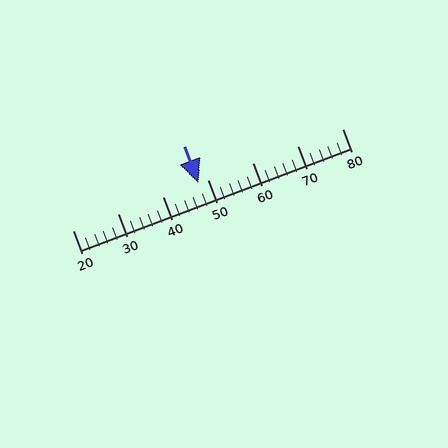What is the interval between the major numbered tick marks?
The major tick marks are spaced 10 units apart.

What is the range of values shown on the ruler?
The ruler shows values from 20 to 80.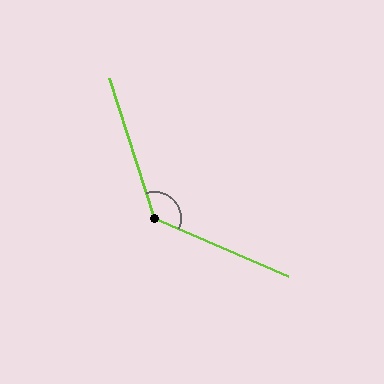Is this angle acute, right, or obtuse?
It is obtuse.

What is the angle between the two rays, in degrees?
Approximately 131 degrees.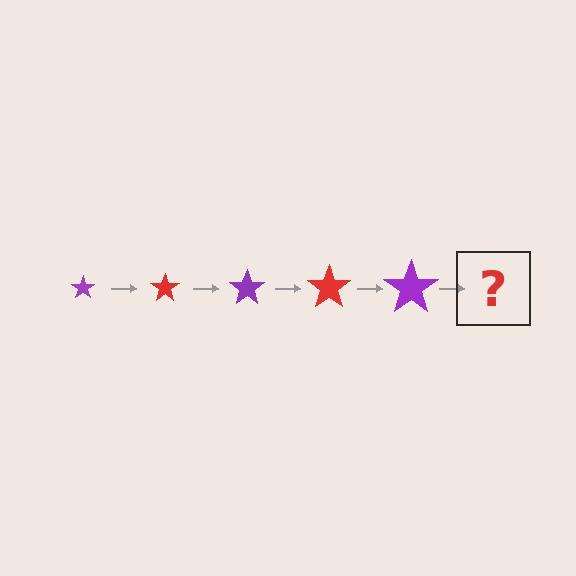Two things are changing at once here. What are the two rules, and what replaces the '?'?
The two rules are that the star grows larger each step and the color cycles through purple and red. The '?' should be a red star, larger than the previous one.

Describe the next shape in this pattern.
It should be a red star, larger than the previous one.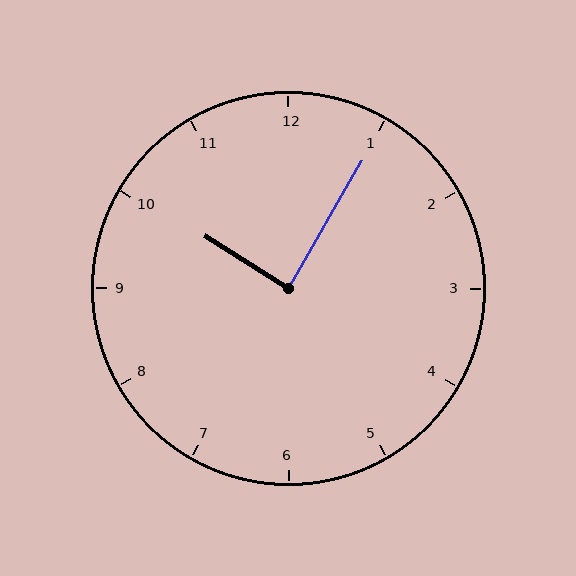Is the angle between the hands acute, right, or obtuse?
It is right.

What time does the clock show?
10:05.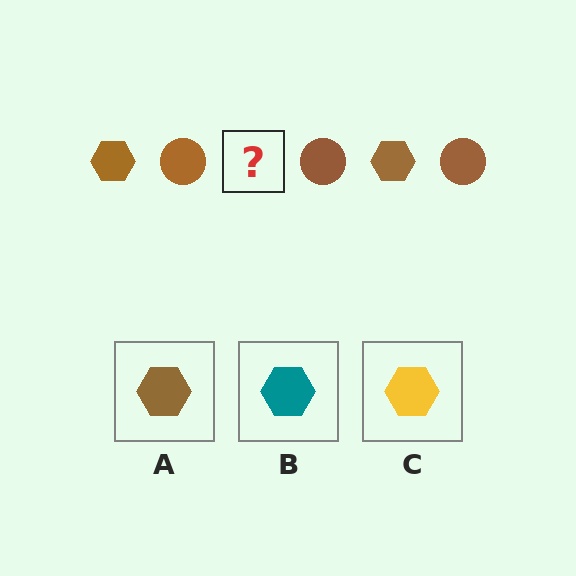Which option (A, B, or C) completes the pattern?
A.